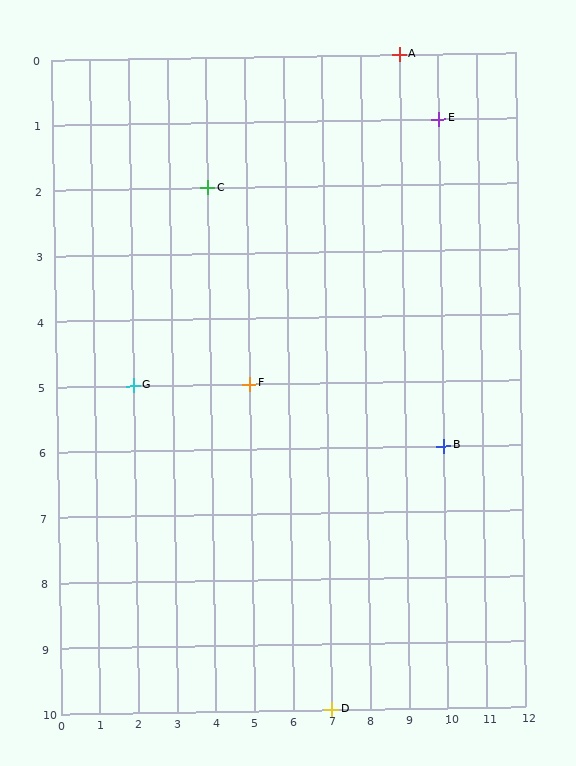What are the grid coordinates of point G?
Point G is at grid coordinates (2, 5).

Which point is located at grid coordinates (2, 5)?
Point G is at (2, 5).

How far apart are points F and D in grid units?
Points F and D are 2 columns and 5 rows apart (about 5.4 grid units diagonally).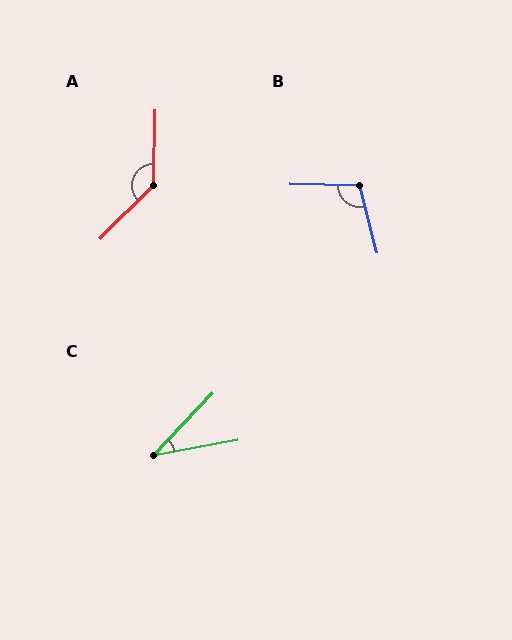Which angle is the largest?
A, at approximately 136 degrees.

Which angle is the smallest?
C, at approximately 36 degrees.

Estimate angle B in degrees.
Approximately 106 degrees.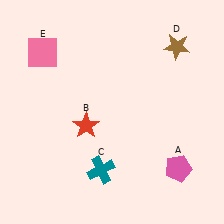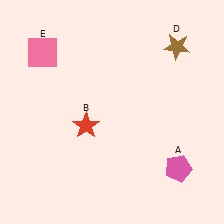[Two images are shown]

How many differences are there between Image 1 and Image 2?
There is 1 difference between the two images.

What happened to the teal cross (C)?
The teal cross (C) was removed in Image 2. It was in the bottom-left area of Image 1.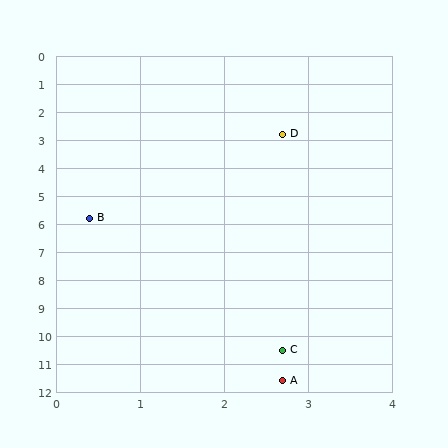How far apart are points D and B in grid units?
Points D and B are about 3.8 grid units apart.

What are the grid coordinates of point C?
Point C is at approximately (2.7, 10.5).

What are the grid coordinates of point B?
Point B is at approximately (0.4, 5.8).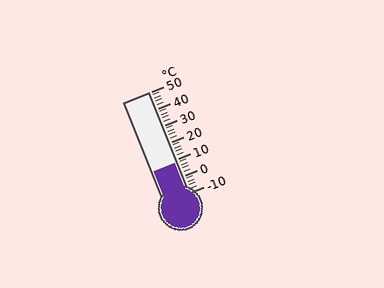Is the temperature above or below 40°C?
The temperature is below 40°C.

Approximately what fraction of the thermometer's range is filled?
The thermometer is filled to approximately 30% of its range.